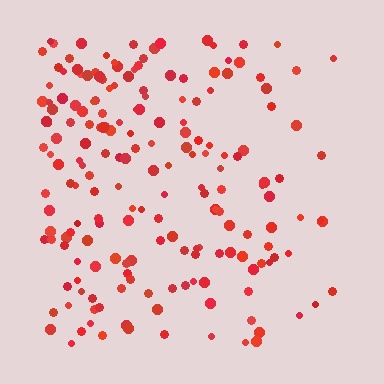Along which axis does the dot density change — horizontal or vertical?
Horizontal.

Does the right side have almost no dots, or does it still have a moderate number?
Still a moderate number, just noticeably fewer than the left.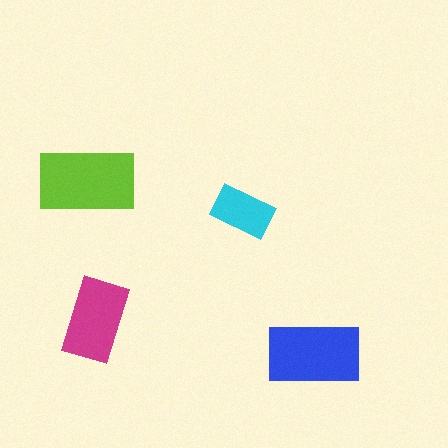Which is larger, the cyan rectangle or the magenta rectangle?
The magenta one.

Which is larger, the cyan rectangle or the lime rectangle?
The lime one.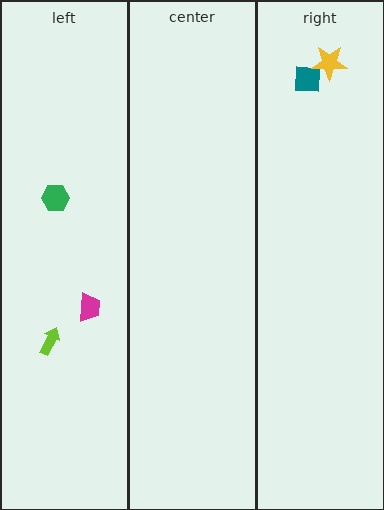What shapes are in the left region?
The green hexagon, the lime arrow, the magenta trapezoid.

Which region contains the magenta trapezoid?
The left region.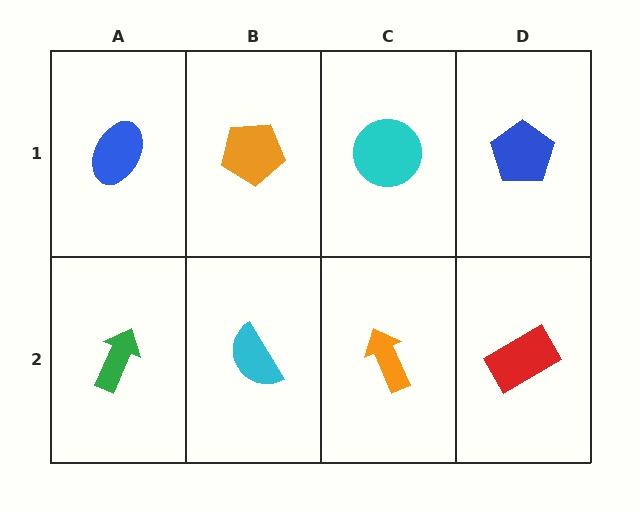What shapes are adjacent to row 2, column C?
A cyan circle (row 1, column C), a cyan semicircle (row 2, column B), a red rectangle (row 2, column D).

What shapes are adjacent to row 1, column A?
A green arrow (row 2, column A), an orange pentagon (row 1, column B).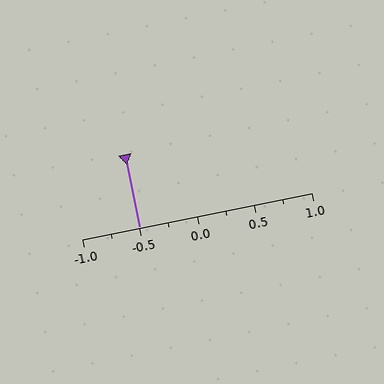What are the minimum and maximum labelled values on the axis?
The axis runs from -1.0 to 1.0.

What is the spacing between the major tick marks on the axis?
The major ticks are spaced 0.5 apart.